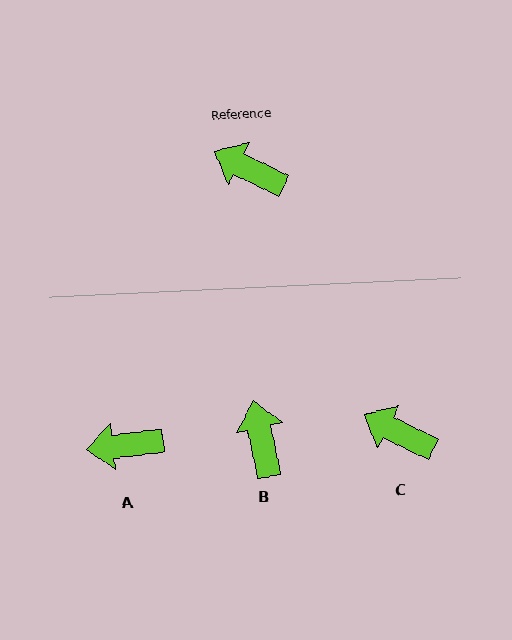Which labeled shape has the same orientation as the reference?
C.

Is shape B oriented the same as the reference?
No, it is off by about 52 degrees.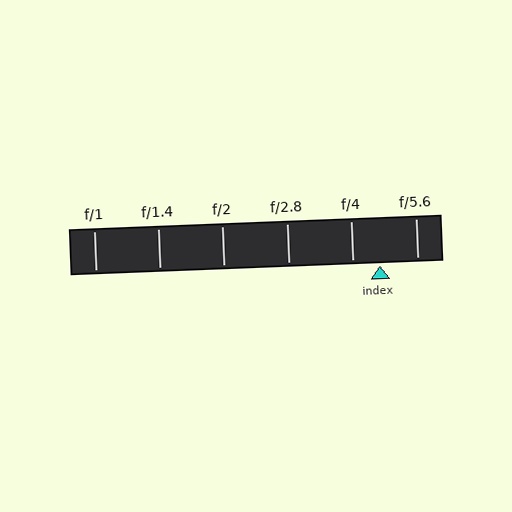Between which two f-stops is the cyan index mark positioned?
The index mark is between f/4 and f/5.6.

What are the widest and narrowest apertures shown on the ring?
The widest aperture shown is f/1 and the narrowest is f/5.6.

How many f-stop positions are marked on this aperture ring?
There are 6 f-stop positions marked.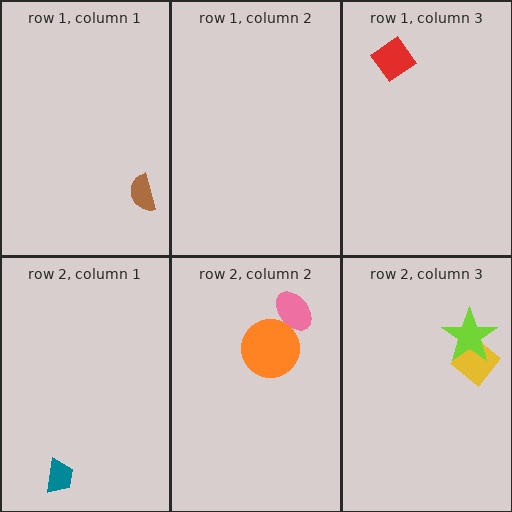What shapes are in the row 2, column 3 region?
The yellow diamond, the lime star.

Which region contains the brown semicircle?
The row 1, column 1 region.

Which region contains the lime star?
The row 2, column 3 region.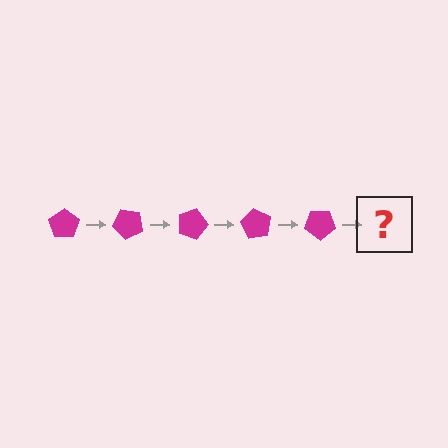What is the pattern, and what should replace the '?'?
The pattern is that the pentagon rotates 45 degrees each step. The '?' should be a magenta pentagon rotated 225 degrees.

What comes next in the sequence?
The next element should be a magenta pentagon rotated 225 degrees.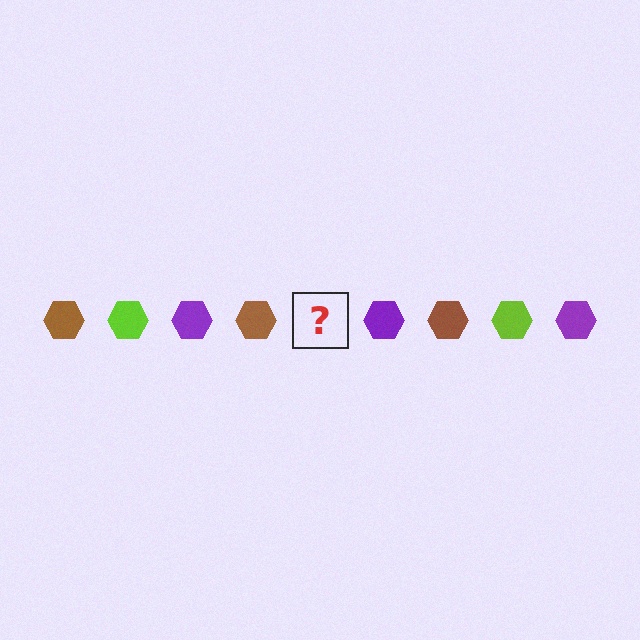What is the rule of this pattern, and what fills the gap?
The rule is that the pattern cycles through brown, lime, purple hexagons. The gap should be filled with a lime hexagon.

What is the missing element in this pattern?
The missing element is a lime hexagon.